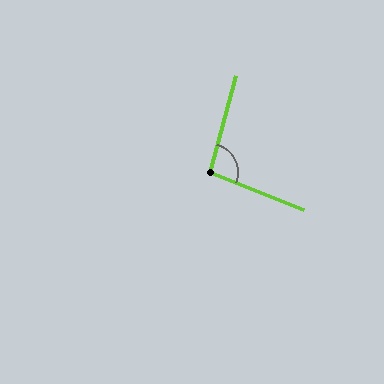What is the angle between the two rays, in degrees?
Approximately 96 degrees.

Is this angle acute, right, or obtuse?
It is obtuse.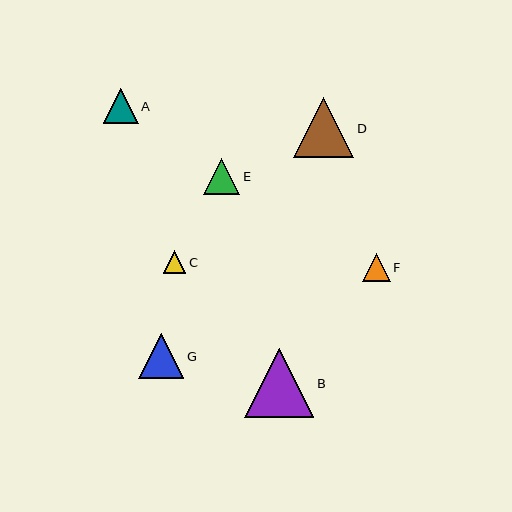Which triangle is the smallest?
Triangle C is the smallest with a size of approximately 23 pixels.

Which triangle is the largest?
Triangle B is the largest with a size of approximately 69 pixels.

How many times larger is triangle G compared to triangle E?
Triangle G is approximately 1.2 times the size of triangle E.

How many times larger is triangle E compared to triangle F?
Triangle E is approximately 1.3 times the size of triangle F.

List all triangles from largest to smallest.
From largest to smallest: B, D, G, E, A, F, C.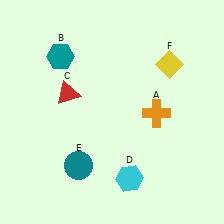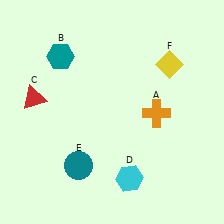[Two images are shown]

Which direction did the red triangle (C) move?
The red triangle (C) moved left.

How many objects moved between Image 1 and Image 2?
1 object moved between the two images.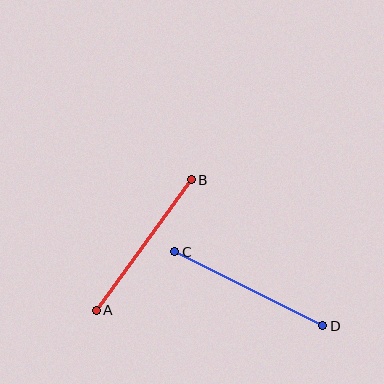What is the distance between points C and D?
The distance is approximately 166 pixels.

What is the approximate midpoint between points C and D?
The midpoint is at approximately (249, 289) pixels.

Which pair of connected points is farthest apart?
Points C and D are farthest apart.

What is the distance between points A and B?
The distance is approximately 161 pixels.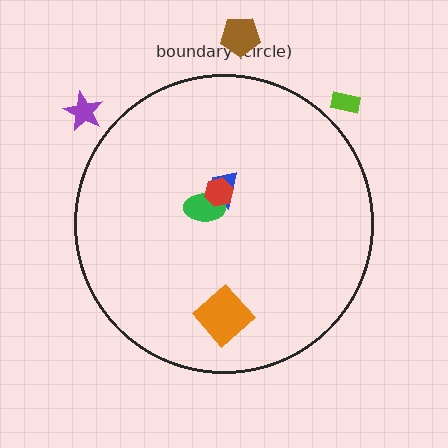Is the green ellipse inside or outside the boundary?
Inside.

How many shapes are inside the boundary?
4 inside, 3 outside.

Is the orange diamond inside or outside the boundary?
Inside.